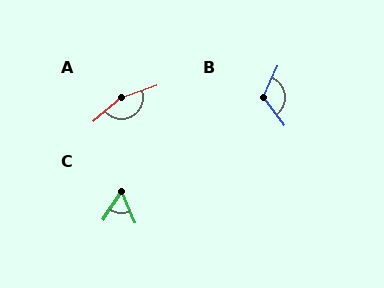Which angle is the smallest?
C, at approximately 55 degrees.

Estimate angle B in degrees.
Approximately 118 degrees.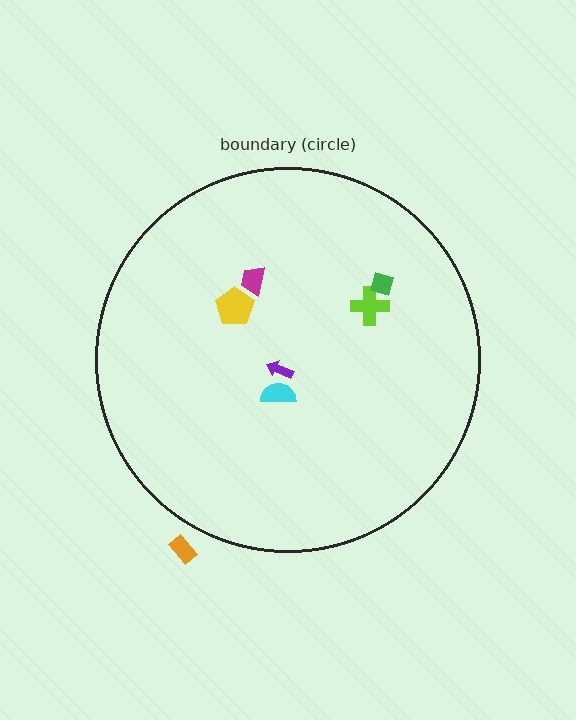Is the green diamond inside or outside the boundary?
Inside.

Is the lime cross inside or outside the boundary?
Inside.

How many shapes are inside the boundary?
6 inside, 1 outside.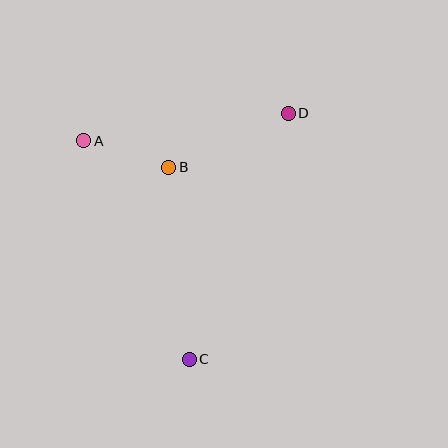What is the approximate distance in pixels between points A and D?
The distance between A and D is approximately 206 pixels.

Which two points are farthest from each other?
Points C and D are farthest from each other.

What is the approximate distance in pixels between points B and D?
The distance between B and D is approximately 131 pixels.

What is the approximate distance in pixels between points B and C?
The distance between B and C is approximately 193 pixels.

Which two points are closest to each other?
Points A and B are closest to each other.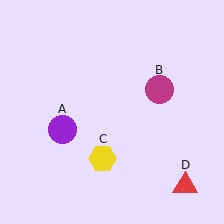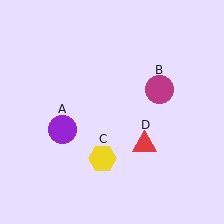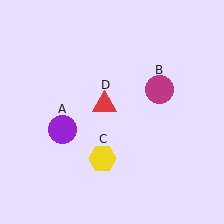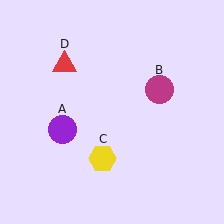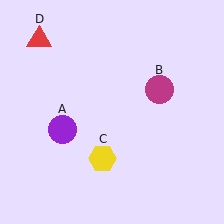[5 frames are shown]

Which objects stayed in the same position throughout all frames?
Purple circle (object A) and magenta circle (object B) and yellow hexagon (object C) remained stationary.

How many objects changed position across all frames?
1 object changed position: red triangle (object D).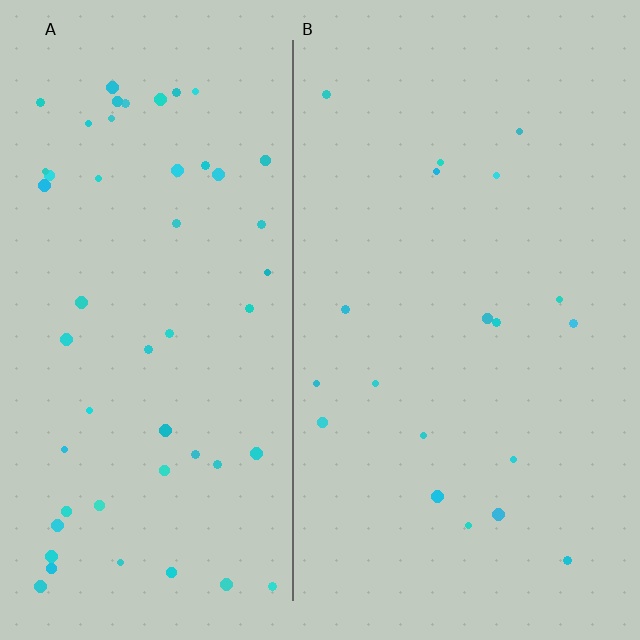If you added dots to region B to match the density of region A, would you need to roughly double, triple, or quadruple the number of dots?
Approximately triple.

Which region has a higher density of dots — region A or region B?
A (the left).